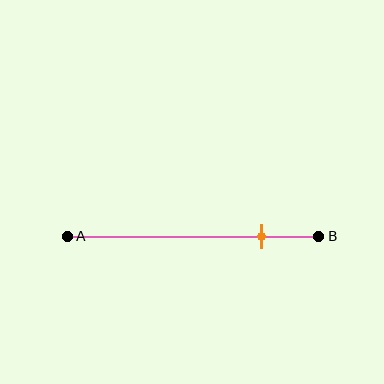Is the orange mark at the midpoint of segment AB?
No, the mark is at about 75% from A, not at the 50% midpoint.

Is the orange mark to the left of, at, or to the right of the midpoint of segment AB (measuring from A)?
The orange mark is to the right of the midpoint of segment AB.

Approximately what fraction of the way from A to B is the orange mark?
The orange mark is approximately 75% of the way from A to B.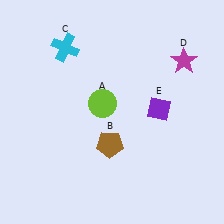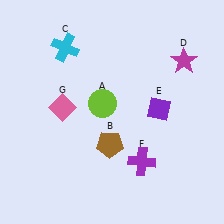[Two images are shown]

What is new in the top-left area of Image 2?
A pink diamond (G) was added in the top-left area of Image 2.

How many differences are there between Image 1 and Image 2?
There are 2 differences between the two images.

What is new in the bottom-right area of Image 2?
A purple cross (F) was added in the bottom-right area of Image 2.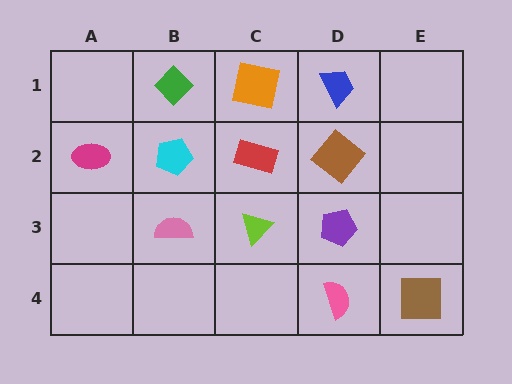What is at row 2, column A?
A magenta ellipse.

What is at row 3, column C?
A lime triangle.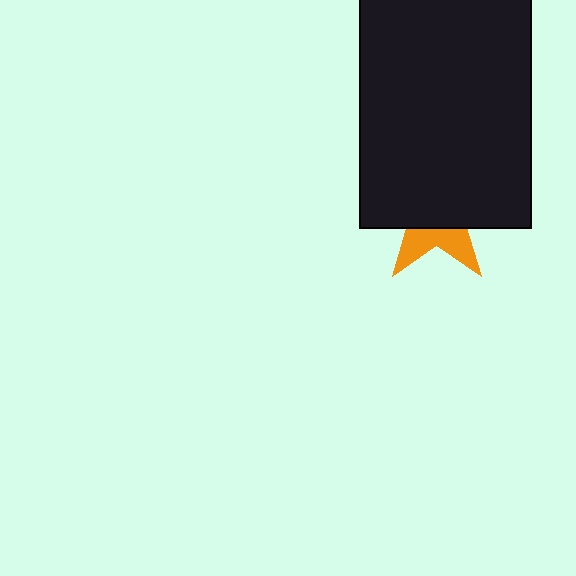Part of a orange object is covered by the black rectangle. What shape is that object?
It is a star.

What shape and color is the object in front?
The object in front is a black rectangle.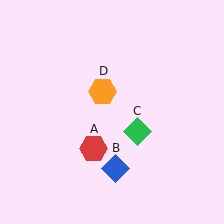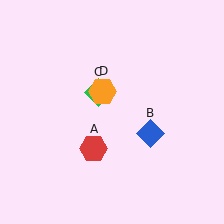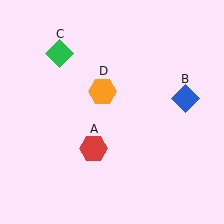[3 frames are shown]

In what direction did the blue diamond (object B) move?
The blue diamond (object B) moved up and to the right.